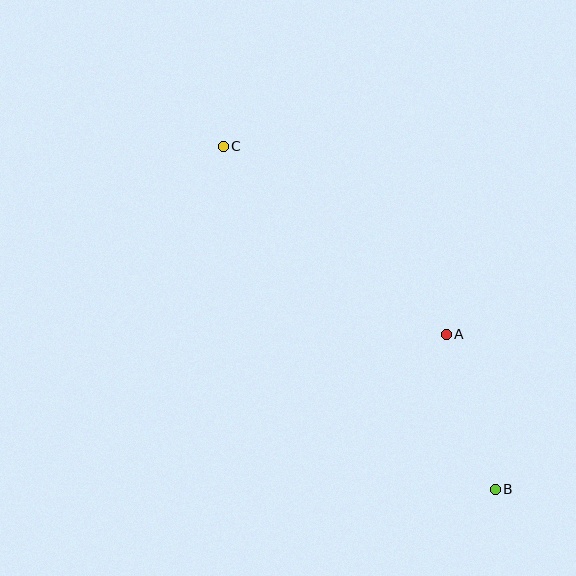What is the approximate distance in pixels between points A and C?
The distance between A and C is approximately 292 pixels.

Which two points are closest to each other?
Points A and B are closest to each other.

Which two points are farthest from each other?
Points B and C are farthest from each other.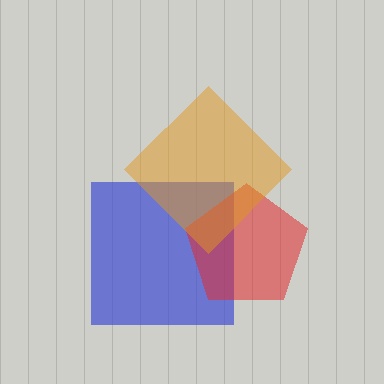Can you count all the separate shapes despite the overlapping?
Yes, there are 3 separate shapes.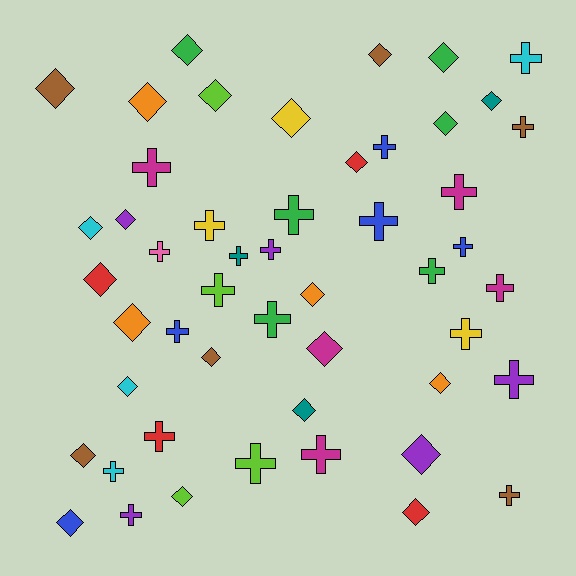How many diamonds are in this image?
There are 25 diamonds.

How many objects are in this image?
There are 50 objects.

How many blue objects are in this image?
There are 5 blue objects.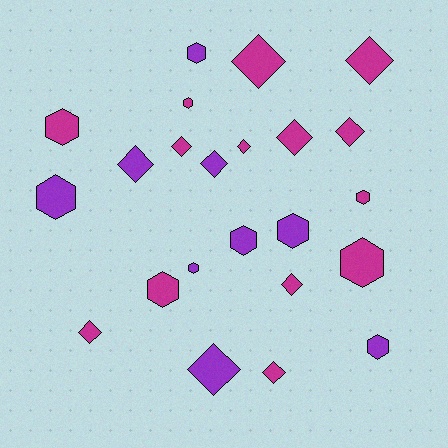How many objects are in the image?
There are 23 objects.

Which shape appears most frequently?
Diamond, with 12 objects.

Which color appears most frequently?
Magenta, with 14 objects.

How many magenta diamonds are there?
There are 9 magenta diamonds.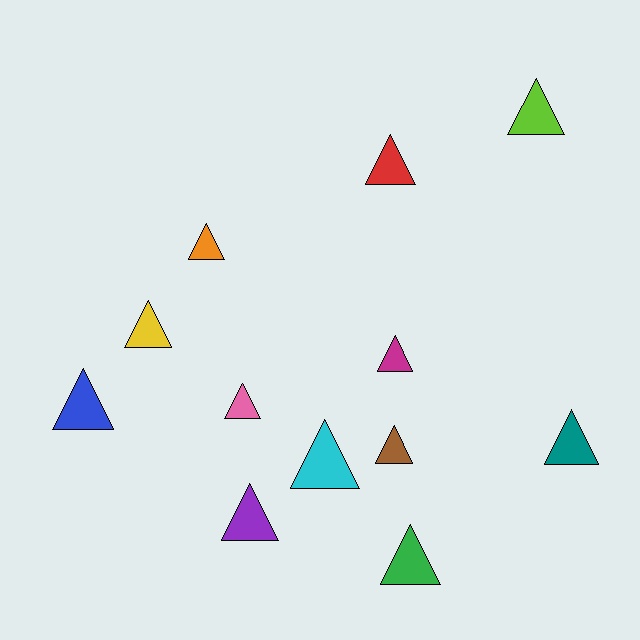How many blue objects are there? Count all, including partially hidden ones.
There is 1 blue object.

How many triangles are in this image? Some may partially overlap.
There are 12 triangles.